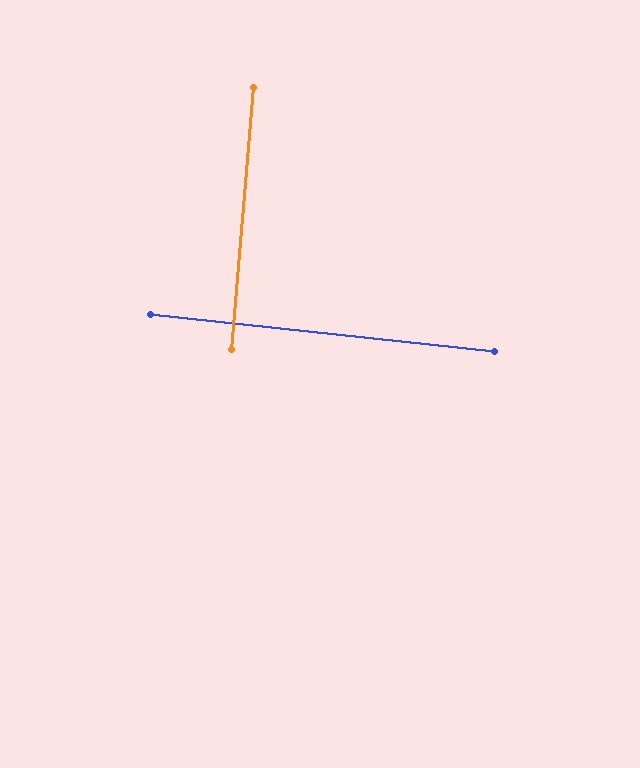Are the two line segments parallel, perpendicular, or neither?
Perpendicular — they meet at approximately 89°.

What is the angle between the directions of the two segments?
Approximately 89 degrees.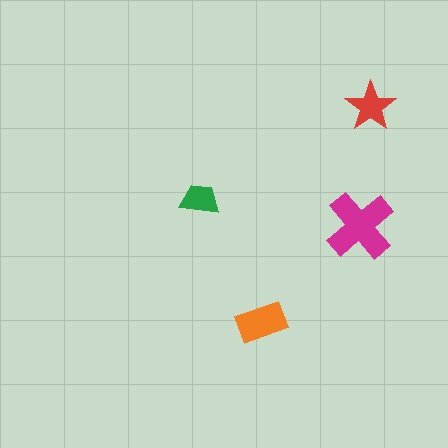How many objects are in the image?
There are 4 objects in the image.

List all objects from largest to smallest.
The magenta cross, the orange rectangle, the red star, the green trapezoid.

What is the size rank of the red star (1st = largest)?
3rd.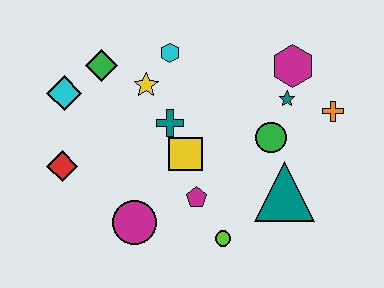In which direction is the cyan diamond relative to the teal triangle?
The cyan diamond is to the left of the teal triangle.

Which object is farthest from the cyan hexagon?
The lime circle is farthest from the cyan hexagon.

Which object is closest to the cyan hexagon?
The yellow star is closest to the cyan hexagon.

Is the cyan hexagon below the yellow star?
No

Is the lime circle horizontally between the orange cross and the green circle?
No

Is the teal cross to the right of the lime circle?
No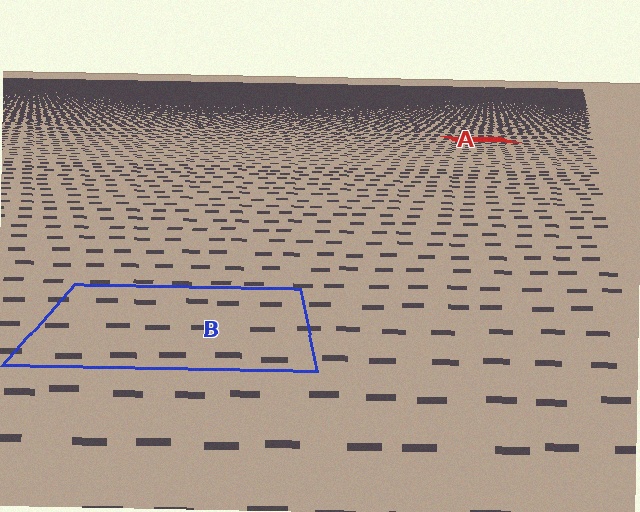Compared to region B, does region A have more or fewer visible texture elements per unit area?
Region A has more texture elements per unit area — they are packed more densely because it is farther away.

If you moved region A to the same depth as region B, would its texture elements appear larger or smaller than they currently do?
They would appear larger. At a closer depth, the same texture elements are projected at a bigger on-screen size.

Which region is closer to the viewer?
Region B is closer. The texture elements there are larger and more spread out.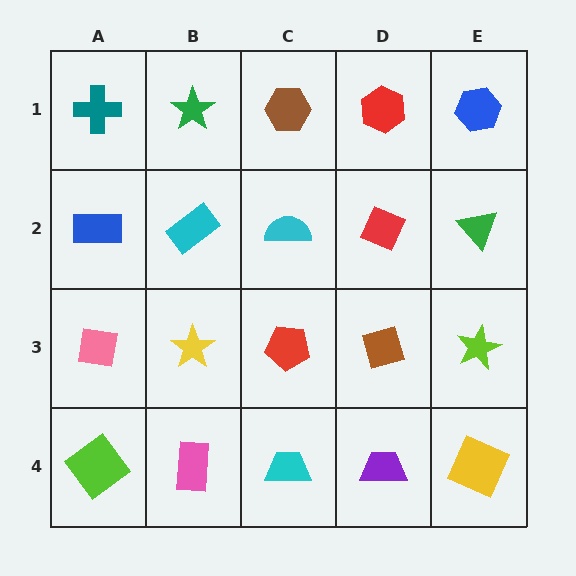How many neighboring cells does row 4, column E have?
2.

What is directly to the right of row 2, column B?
A cyan semicircle.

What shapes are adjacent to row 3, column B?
A cyan rectangle (row 2, column B), a pink rectangle (row 4, column B), a pink square (row 3, column A), a red pentagon (row 3, column C).